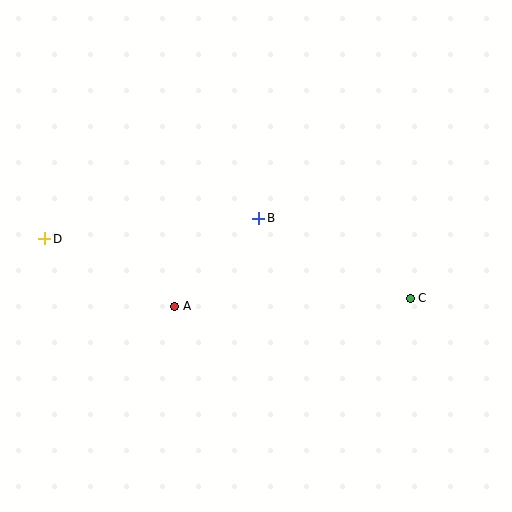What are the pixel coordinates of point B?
Point B is at (259, 218).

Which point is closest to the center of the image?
Point B at (259, 218) is closest to the center.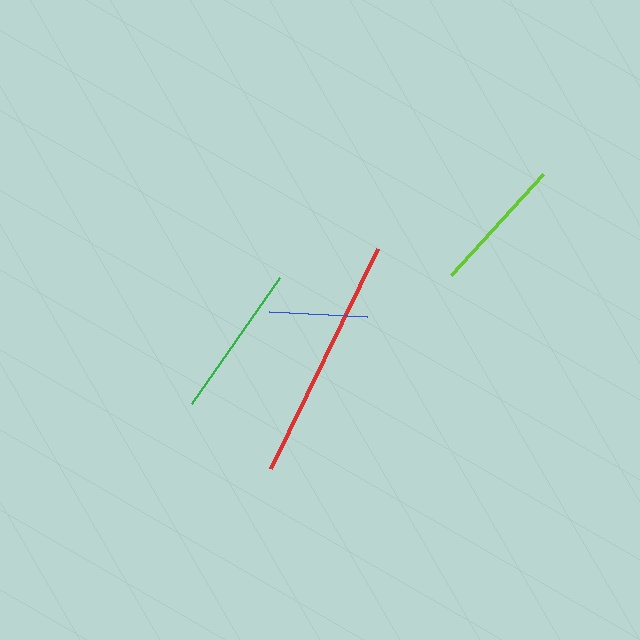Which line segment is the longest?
The red line is the longest at approximately 245 pixels.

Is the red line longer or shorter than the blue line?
The red line is longer than the blue line.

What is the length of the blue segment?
The blue segment is approximately 98 pixels long.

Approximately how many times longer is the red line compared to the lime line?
The red line is approximately 1.8 times the length of the lime line.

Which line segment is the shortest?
The blue line is the shortest at approximately 98 pixels.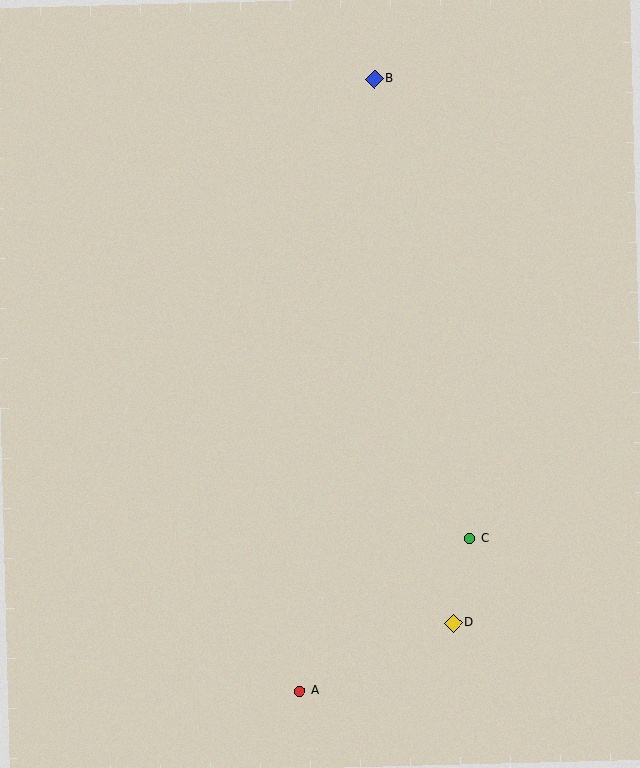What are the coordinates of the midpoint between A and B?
The midpoint between A and B is at (337, 385).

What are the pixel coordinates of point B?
Point B is at (374, 79).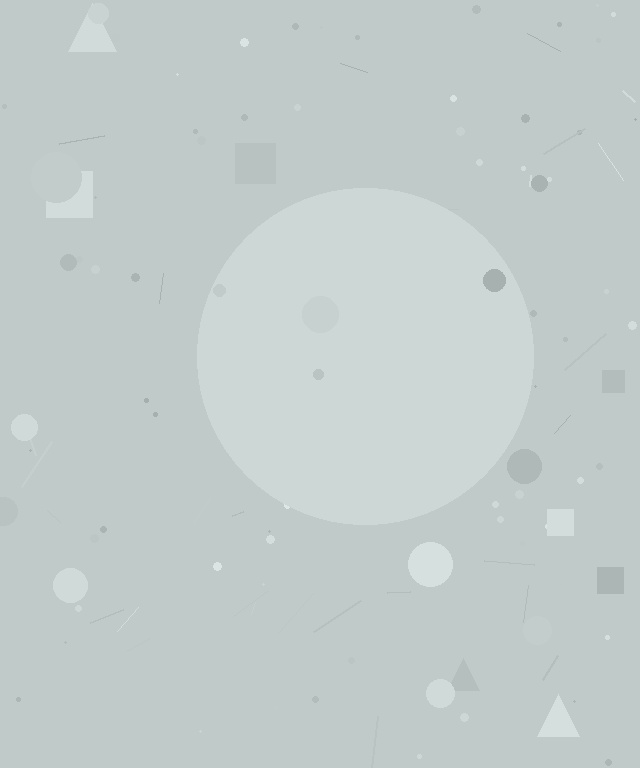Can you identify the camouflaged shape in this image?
The camouflaged shape is a circle.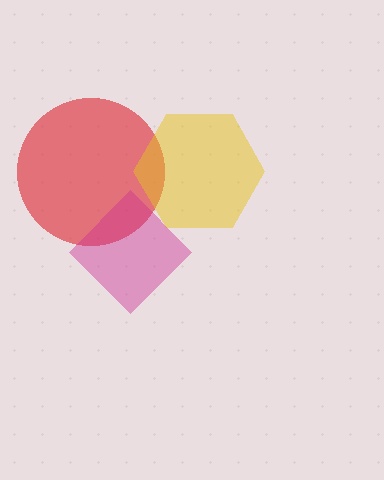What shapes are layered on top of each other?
The layered shapes are: a red circle, a yellow hexagon, a magenta diamond.